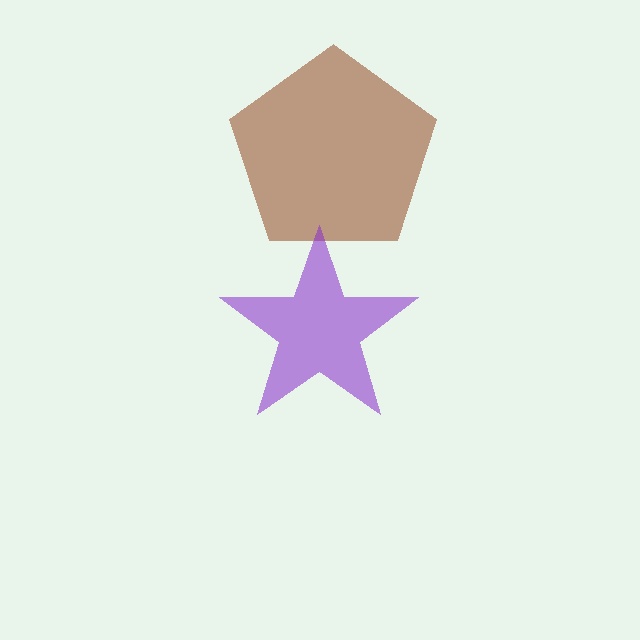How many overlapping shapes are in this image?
There are 2 overlapping shapes in the image.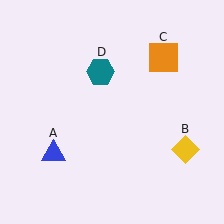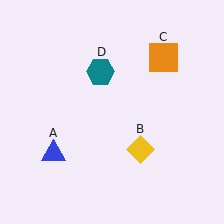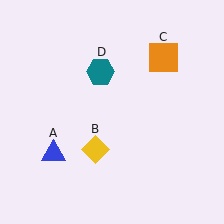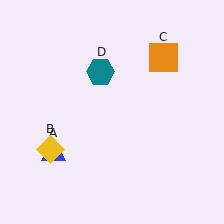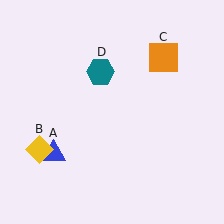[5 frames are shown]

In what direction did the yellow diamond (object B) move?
The yellow diamond (object B) moved left.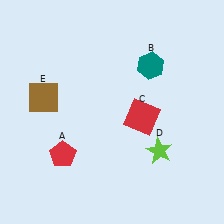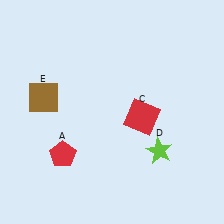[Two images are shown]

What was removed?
The teal hexagon (B) was removed in Image 2.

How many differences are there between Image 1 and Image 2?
There is 1 difference between the two images.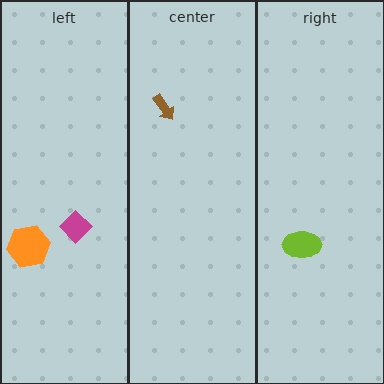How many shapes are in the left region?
2.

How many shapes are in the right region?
1.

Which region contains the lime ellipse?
The right region.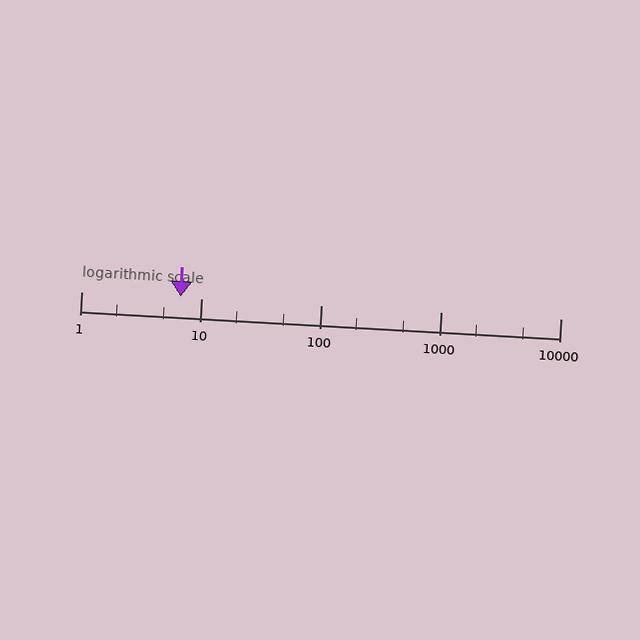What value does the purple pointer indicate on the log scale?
The pointer indicates approximately 6.8.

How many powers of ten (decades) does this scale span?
The scale spans 4 decades, from 1 to 10000.